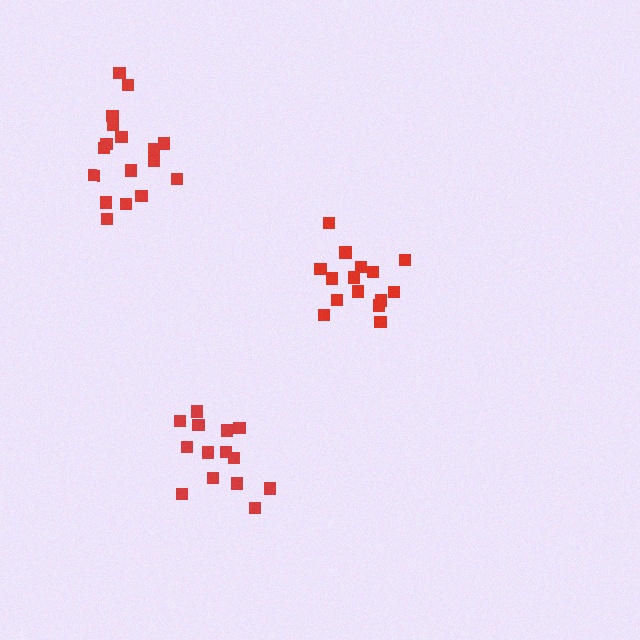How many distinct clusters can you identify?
There are 3 distinct clusters.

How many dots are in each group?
Group 1: 15 dots, Group 2: 17 dots, Group 3: 14 dots (46 total).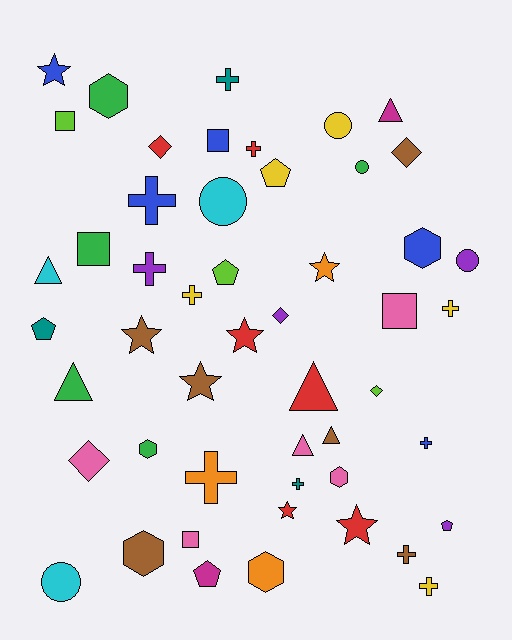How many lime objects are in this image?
There are 3 lime objects.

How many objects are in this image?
There are 50 objects.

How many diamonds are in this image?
There are 5 diamonds.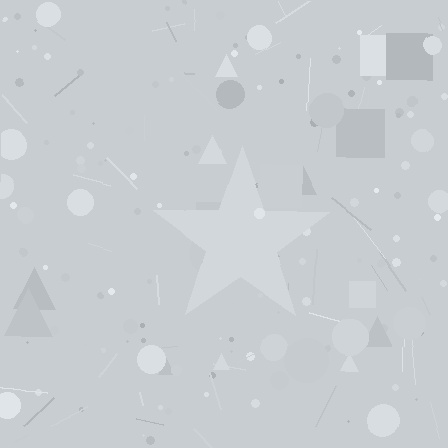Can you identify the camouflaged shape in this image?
The camouflaged shape is a star.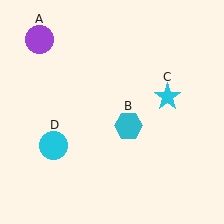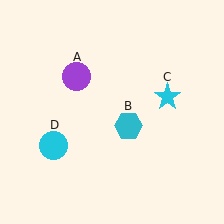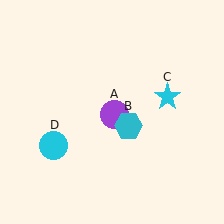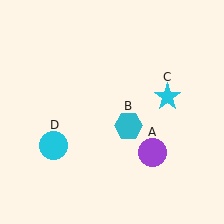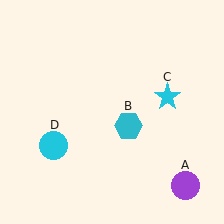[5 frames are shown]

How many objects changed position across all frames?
1 object changed position: purple circle (object A).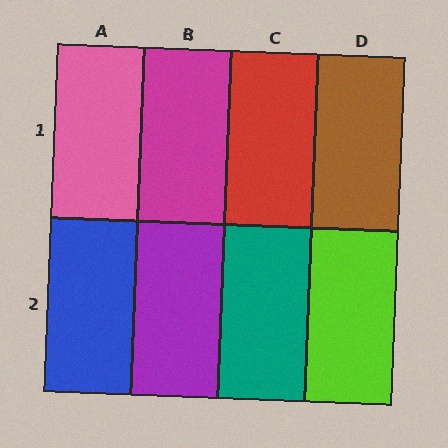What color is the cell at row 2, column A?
Blue.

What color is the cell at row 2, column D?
Lime.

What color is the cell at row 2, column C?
Teal.